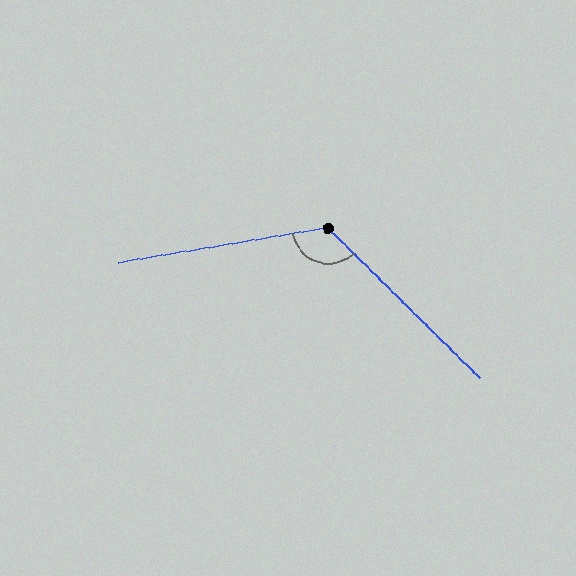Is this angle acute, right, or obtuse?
It is obtuse.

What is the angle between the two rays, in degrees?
Approximately 126 degrees.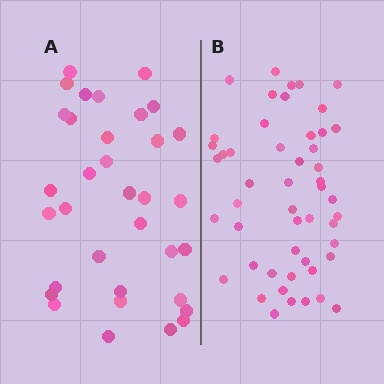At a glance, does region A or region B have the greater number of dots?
Region B (the right region) has more dots.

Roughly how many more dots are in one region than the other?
Region B has approximately 15 more dots than region A.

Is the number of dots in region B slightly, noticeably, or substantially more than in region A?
Region B has substantially more. The ratio is roughly 1.5 to 1.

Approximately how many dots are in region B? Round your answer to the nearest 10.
About 50 dots.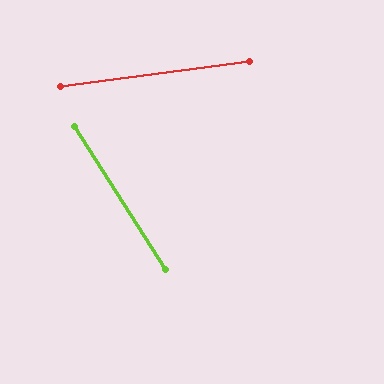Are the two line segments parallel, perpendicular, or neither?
Neither parallel nor perpendicular — they differ by about 65°.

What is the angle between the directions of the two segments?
Approximately 65 degrees.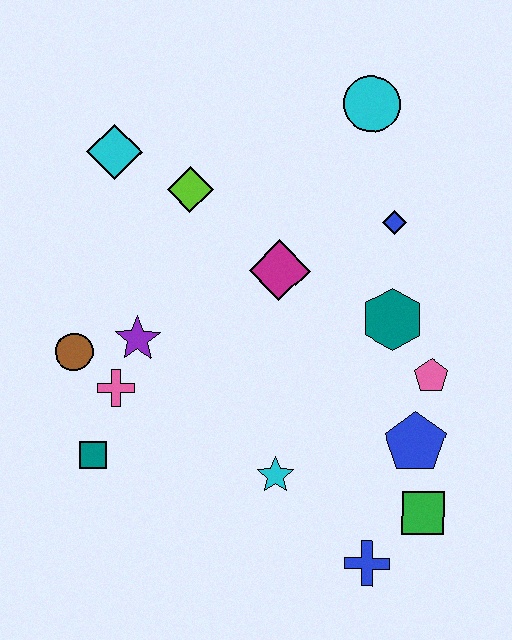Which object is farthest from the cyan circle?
The blue cross is farthest from the cyan circle.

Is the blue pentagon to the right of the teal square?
Yes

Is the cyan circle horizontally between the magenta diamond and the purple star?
No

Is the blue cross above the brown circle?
No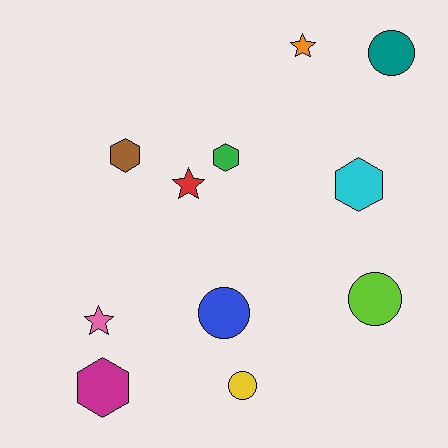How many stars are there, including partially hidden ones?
There are 3 stars.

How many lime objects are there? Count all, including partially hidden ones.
There is 1 lime object.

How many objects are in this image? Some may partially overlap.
There are 11 objects.